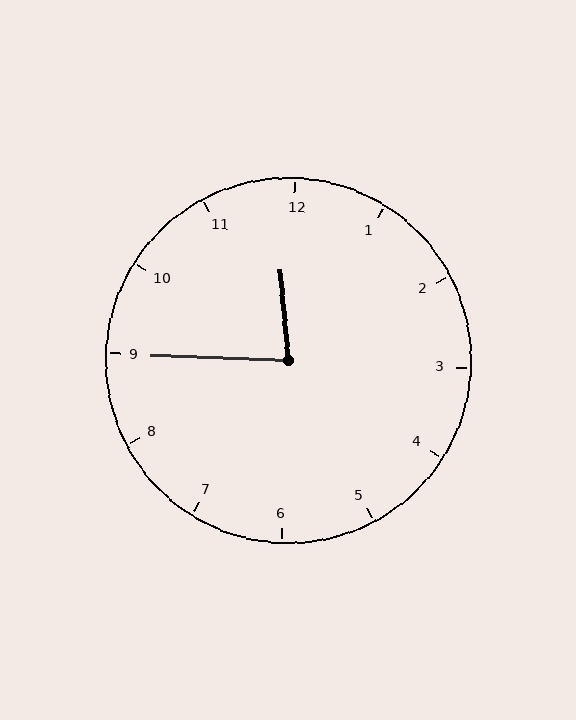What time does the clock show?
11:45.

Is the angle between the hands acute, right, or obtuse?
It is acute.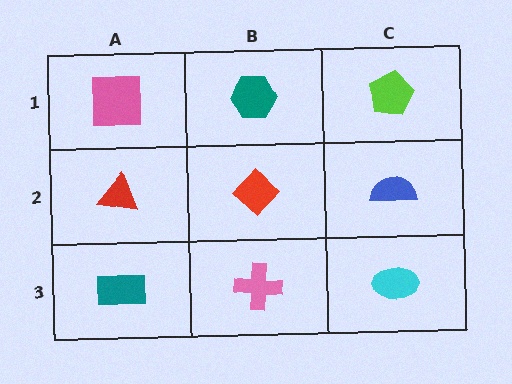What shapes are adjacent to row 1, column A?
A red triangle (row 2, column A), a teal hexagon (row 1, column B).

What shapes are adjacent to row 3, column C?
A blue semicircle (row 2, column C), a pink cross (row 3, column B).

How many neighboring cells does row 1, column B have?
3.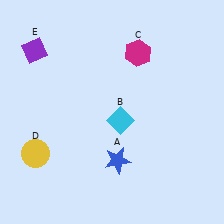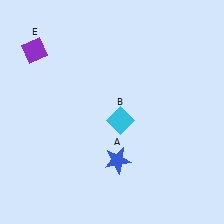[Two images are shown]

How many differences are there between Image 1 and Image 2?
There are 2 differences between the two images.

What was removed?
The yellow circle (D), the magenta hexagon (C) were removed in Image 2.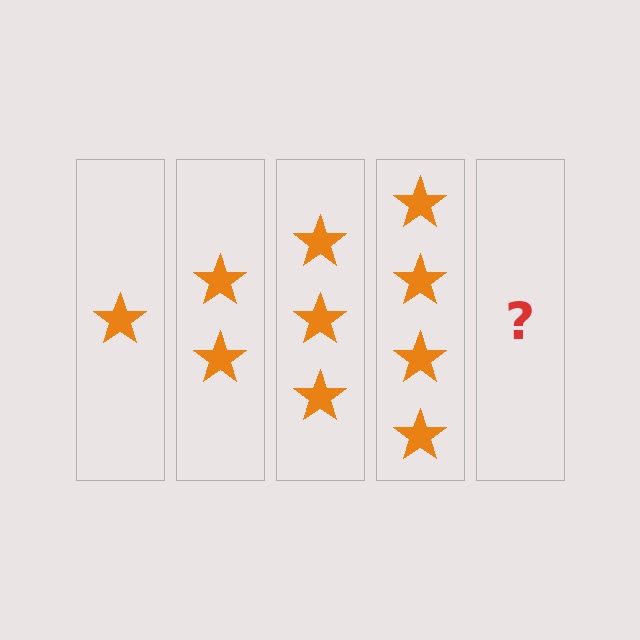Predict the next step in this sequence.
The next step is 5 stars.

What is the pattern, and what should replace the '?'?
The pattern is that each step adds one more star. The '?' should be 5 stars.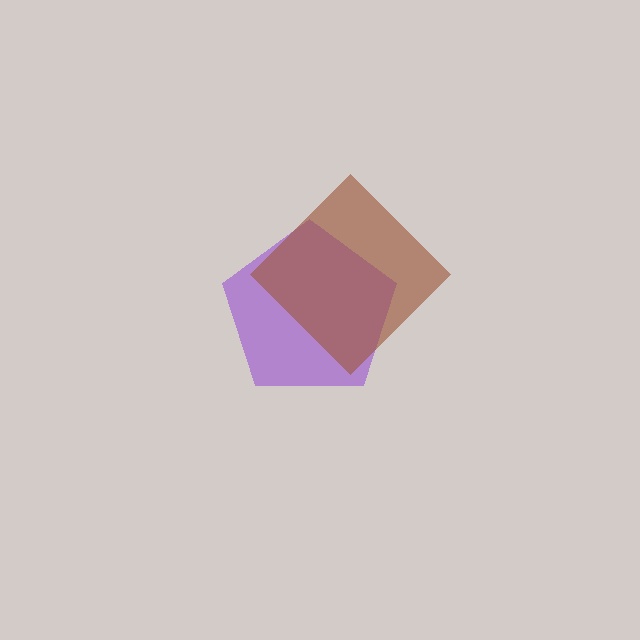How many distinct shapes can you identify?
There are 2 distinct shapes: a purple pentagon, a brown diamond.